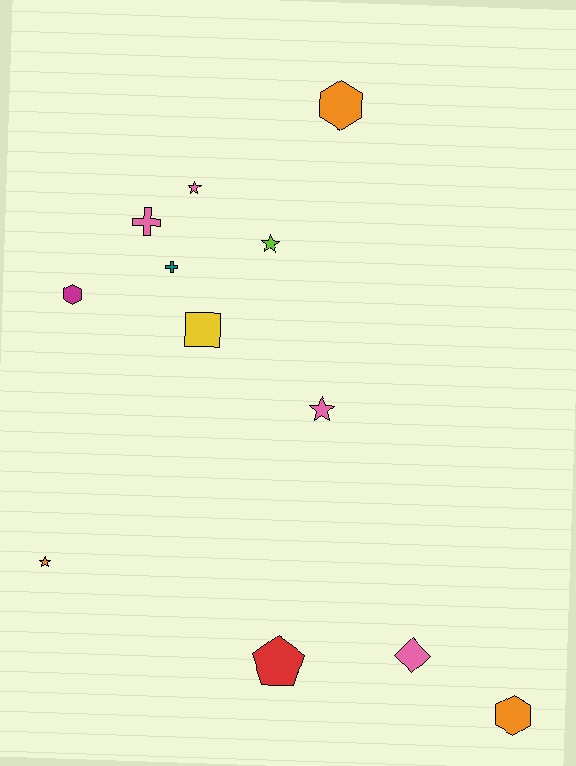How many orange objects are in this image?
There are 3 orange objects.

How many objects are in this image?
There are 12 objects.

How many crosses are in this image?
There are 2 crosses.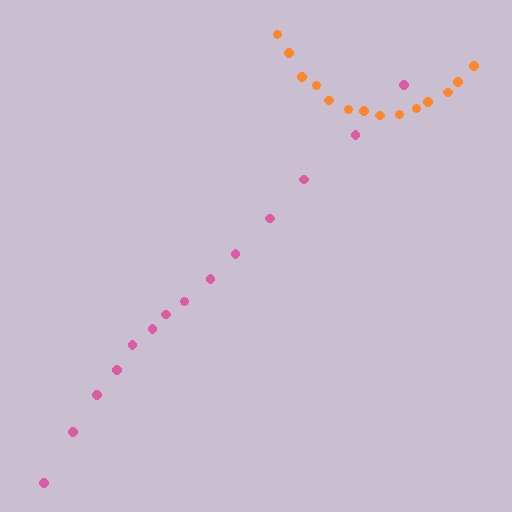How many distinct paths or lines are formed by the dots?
There are 2 distinct paths.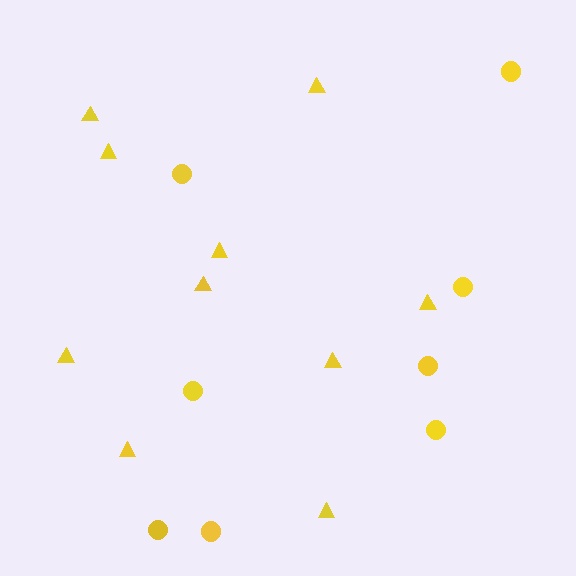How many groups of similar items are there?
There are 2 groups: one group of circles (8) and one group of triangles (10).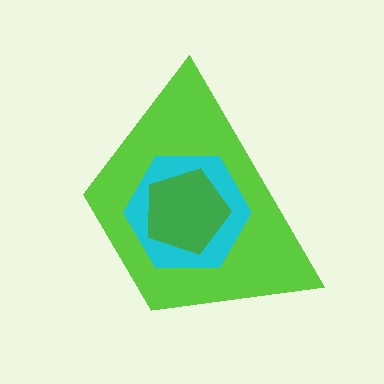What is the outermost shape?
The lime trapezoid.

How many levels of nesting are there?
3.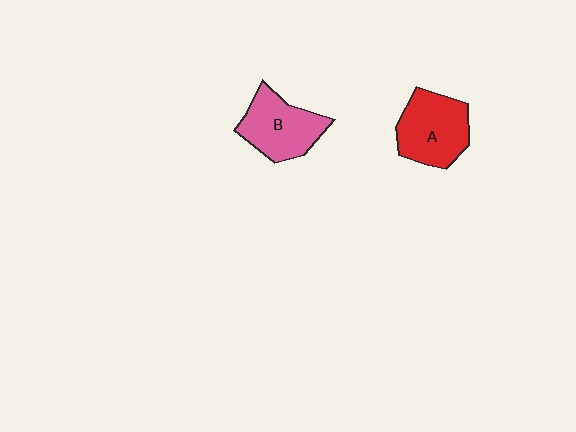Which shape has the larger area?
Shape A (red).